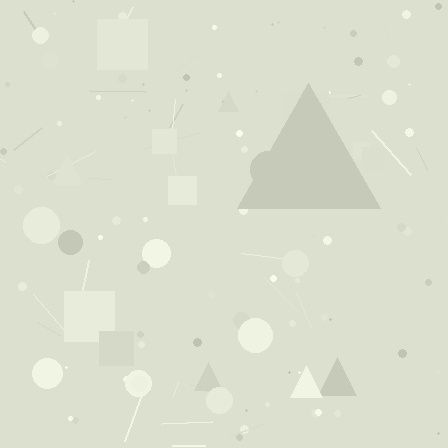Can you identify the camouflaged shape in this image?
The camouflaged shape is a triangle.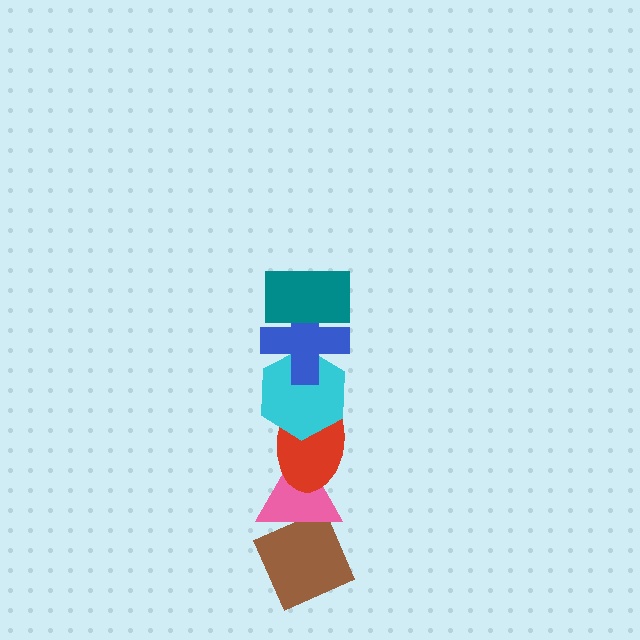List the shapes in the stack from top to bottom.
From top to bottom: the teal rectangle, the blue cross, the cyan hexagon, the red ellipse, the pink triangle, the brown diamond.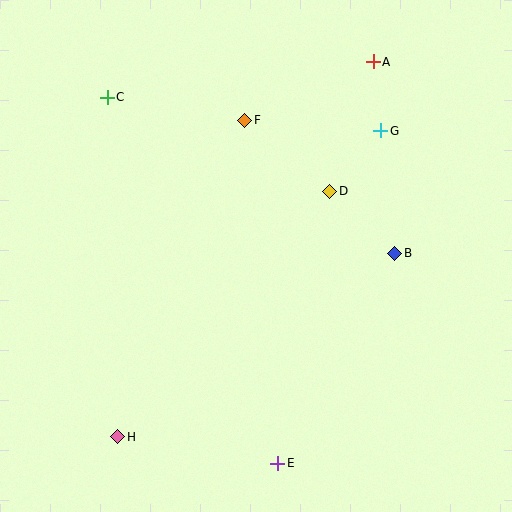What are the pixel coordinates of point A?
Point A is at (373, 62).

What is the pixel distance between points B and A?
The distance between B and A is 192 pixels.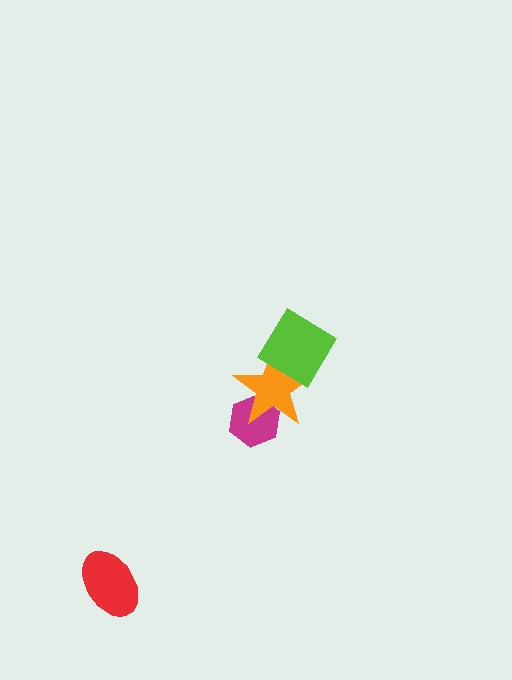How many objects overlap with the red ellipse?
0 objects overlap with the red ellipse.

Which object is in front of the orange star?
The lime diamond is in front of the orange star.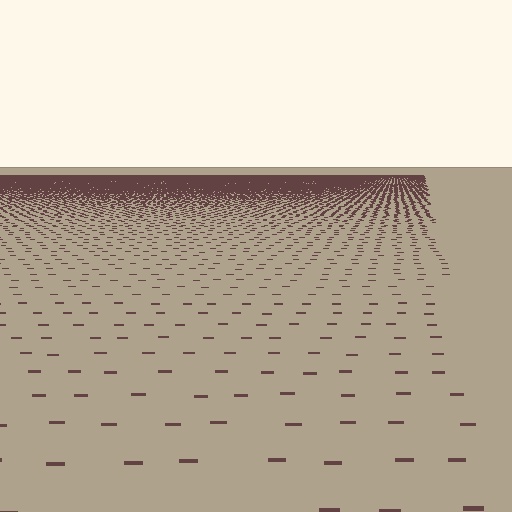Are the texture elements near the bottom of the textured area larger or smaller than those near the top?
Larger. Near the bottom, elements are closer to the viewer and appear at a bigger on-screen size.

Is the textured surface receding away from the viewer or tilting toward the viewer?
The surface is receding away from the viewer. Texture elements get smaller and denser toward the top.